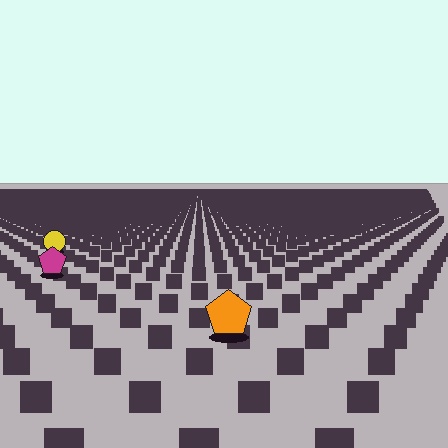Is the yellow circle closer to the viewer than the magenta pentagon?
No. The magenta pentagon is closer — you can tell from the texture gradient: the ground texture is coarser near it.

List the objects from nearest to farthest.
From nearest to farthest: the orange pentagon, the magenta pentagon, the yellow circle.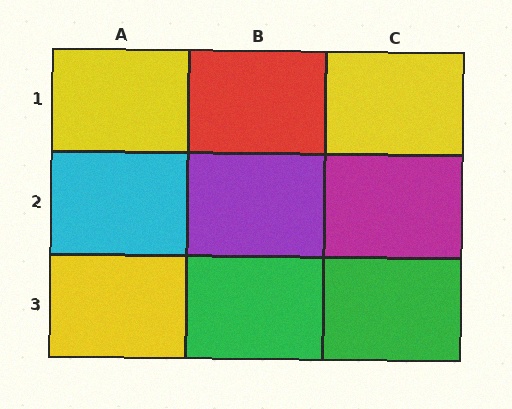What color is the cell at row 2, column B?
Purple.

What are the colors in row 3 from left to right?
Yellow, green, green.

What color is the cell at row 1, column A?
Yellow.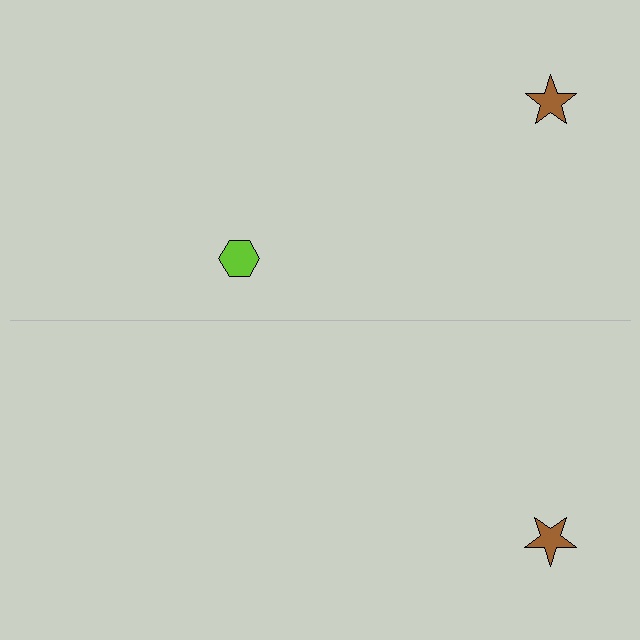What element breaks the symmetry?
A lime hexagon is missing from the bottom side.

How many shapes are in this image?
There are 3 shapes in this image.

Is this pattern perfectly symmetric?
No, the pattern is not perfectly symmetric. A lime hexagon is missing from the bottom side.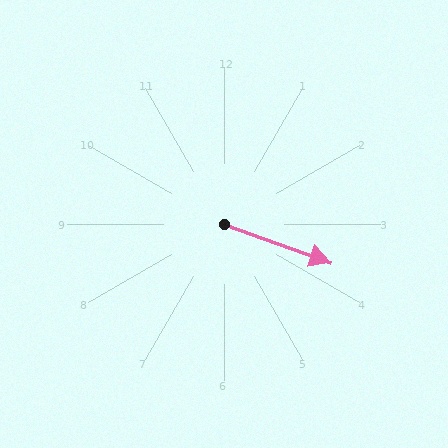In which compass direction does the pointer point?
East.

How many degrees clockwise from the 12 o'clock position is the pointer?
Approximately 110 degrees.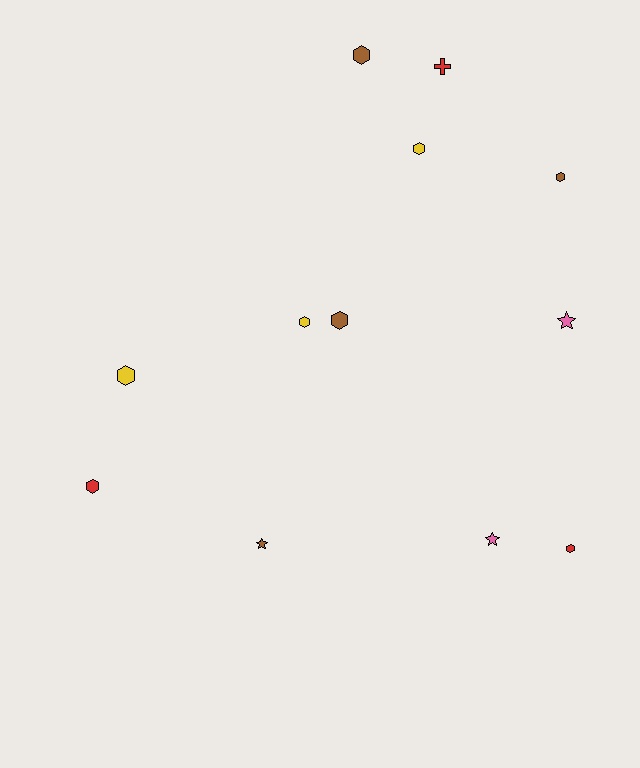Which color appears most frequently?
Brown, with 4 objects.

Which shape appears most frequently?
Hexagon, with 8 objects.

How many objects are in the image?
There are 12 objects.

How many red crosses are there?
There is 1 red cross.